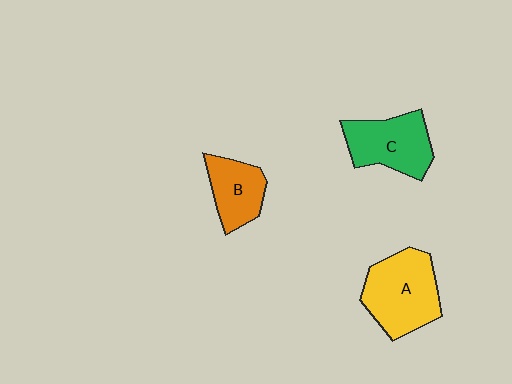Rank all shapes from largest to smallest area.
From largest to smallest: A (yellow), C (green), B (orange).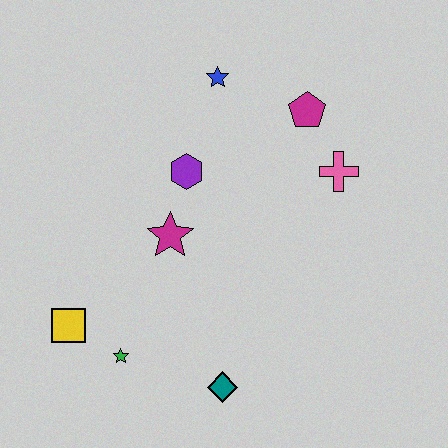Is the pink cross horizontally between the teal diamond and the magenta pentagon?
No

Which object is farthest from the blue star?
The teal diamond is farthest from the blue star.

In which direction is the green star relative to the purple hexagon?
The green star is below the purple hexagon.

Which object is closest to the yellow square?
The green star is closest to the yellow square.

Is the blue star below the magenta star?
No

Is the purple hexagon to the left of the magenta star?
No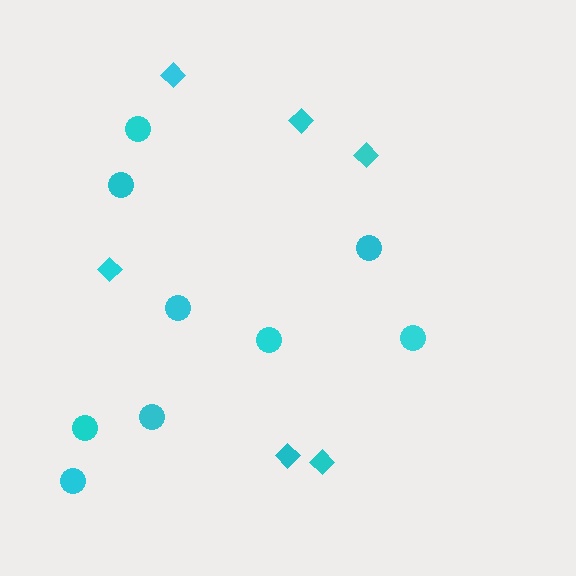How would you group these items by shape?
There are 2 groups: one group of circles (9) and one group of diamonds (6).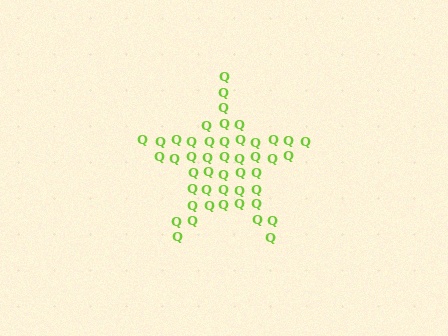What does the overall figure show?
The overall figure shows a star.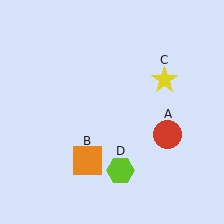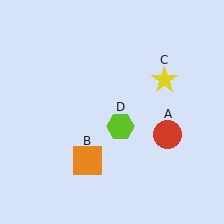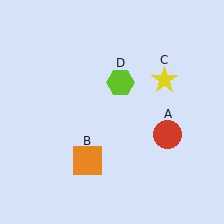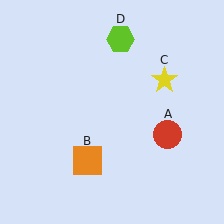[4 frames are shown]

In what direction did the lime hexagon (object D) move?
The lime hexagon (object D) moved up.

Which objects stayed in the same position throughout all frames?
Red circle (object A) and orange square (object B) and yellow star (object C) remained stationary.